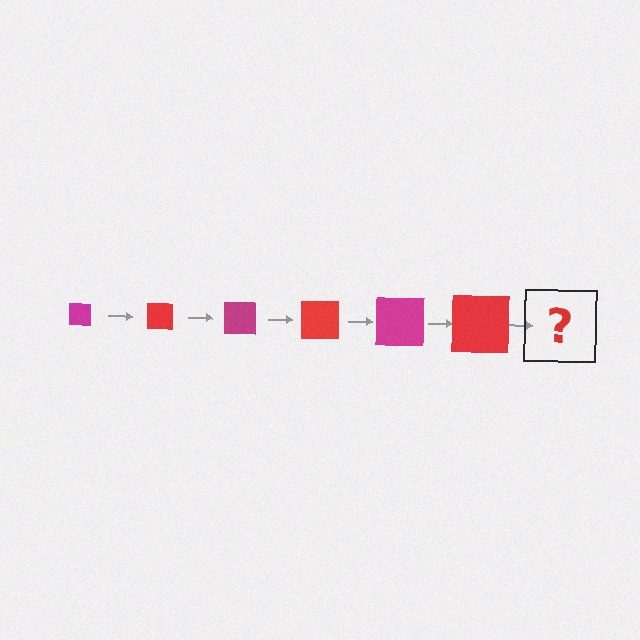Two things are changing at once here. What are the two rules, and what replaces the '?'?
The two rules are that the square grows larger each step and the color cycles through magenta and red. The '?' should be a magenta square, larger than the previous one.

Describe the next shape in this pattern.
It should be a magenta square, larger than the previous one.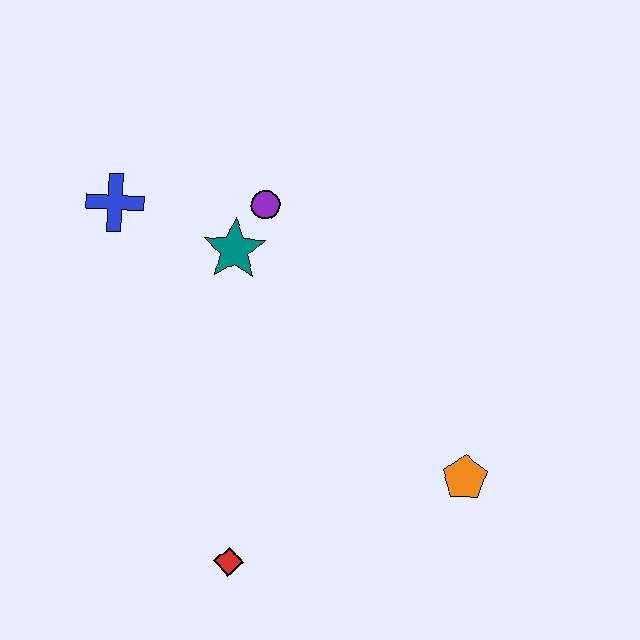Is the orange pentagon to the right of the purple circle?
Yes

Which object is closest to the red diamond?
The orange pentagon is closest to the red diamond.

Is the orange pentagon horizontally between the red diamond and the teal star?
No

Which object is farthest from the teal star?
The orange pentagon is farthest from the teal star.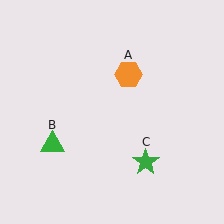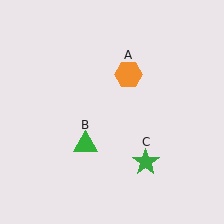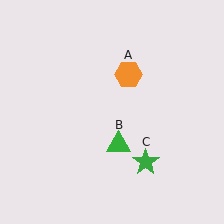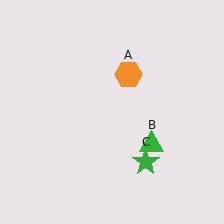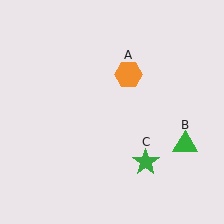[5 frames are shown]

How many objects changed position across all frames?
1 object changed position: green triangle (object B).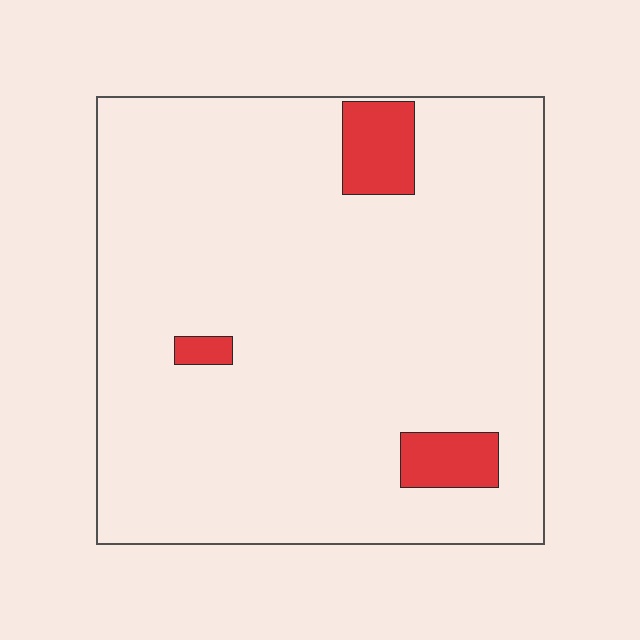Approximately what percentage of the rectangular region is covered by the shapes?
Approximately 5%.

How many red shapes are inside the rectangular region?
3.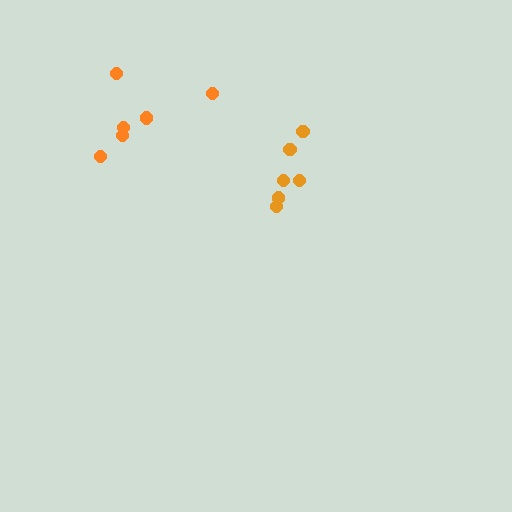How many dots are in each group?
Group 1: 6 dots, Group 2: 6 dots (12 total).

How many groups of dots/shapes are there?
There are 2 groups.